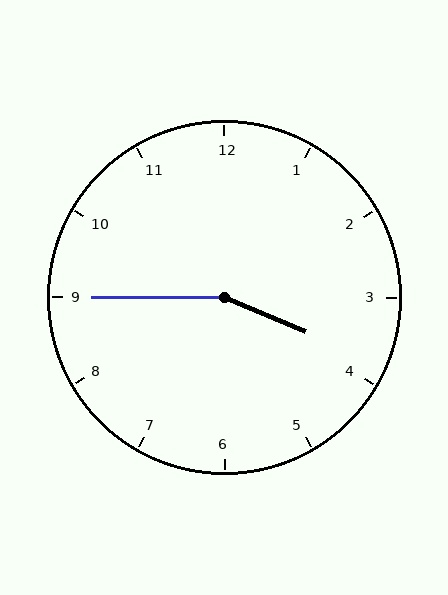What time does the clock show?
3:45.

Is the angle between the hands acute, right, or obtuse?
It is obtuse.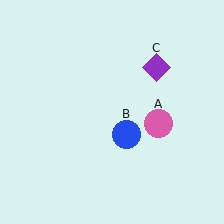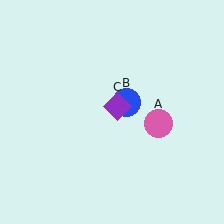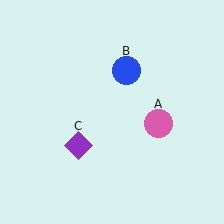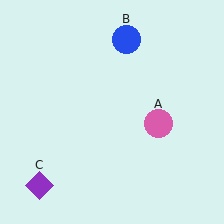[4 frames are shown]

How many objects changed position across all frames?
2 objects changed position: blue circle (object B), purple diamond (object C).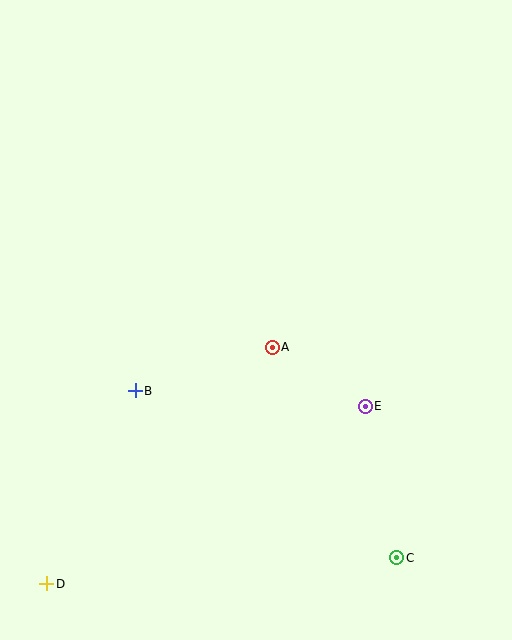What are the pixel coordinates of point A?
Point A is at (272, 347).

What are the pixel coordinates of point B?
Point B is at (135, 391).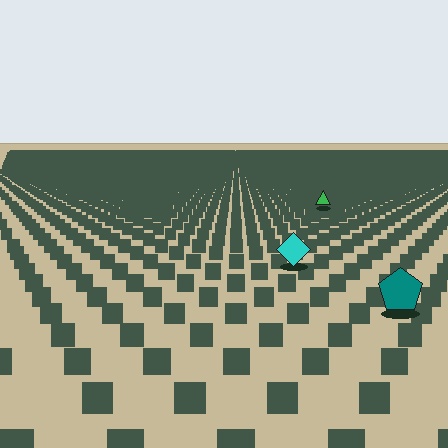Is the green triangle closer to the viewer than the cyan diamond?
No. The cyan diamond is closer — you can tell from the texture gradient: the ground texture is coarser near it.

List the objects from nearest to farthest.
From nearest to farthest: the teal pentagon, the cyan diamond, the green triangle.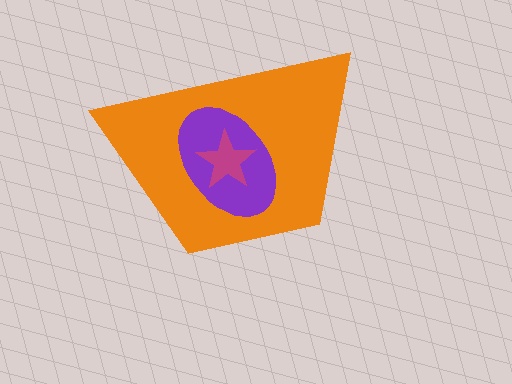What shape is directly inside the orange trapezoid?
The purple ellipse.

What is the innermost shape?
The magenta star.